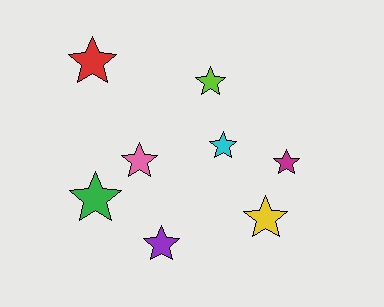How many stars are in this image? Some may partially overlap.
There are 8 stars.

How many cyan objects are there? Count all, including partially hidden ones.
There is 1 cyan object.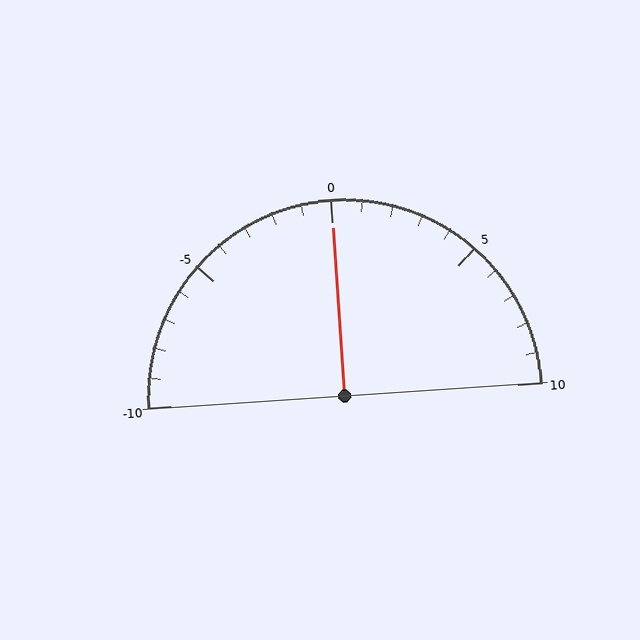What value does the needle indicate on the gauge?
The needle indicates approximately 0.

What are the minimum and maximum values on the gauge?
The gauge ranges from -10 to 10.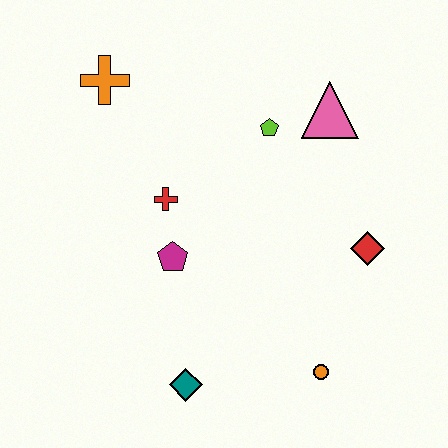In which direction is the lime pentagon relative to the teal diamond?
The lime pentagon is above the teal diamond.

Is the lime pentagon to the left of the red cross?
No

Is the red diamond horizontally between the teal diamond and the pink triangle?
No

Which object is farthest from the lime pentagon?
The teal diamond is farthest from the lime pentagon.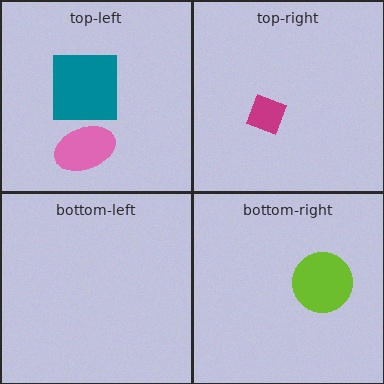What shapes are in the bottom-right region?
The lime circle.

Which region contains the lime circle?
The bottom-right region.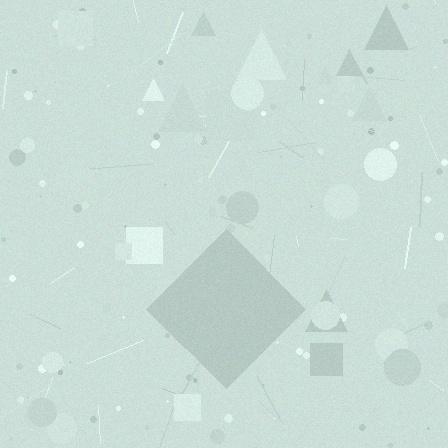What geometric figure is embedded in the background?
A diamond is embedded in the background.